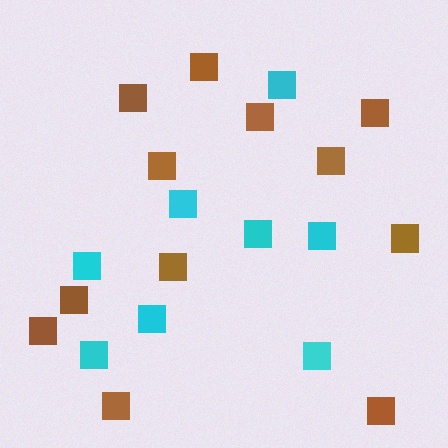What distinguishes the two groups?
There are 2 groups: one group of cyan squares (8) and one group of brown squares (12).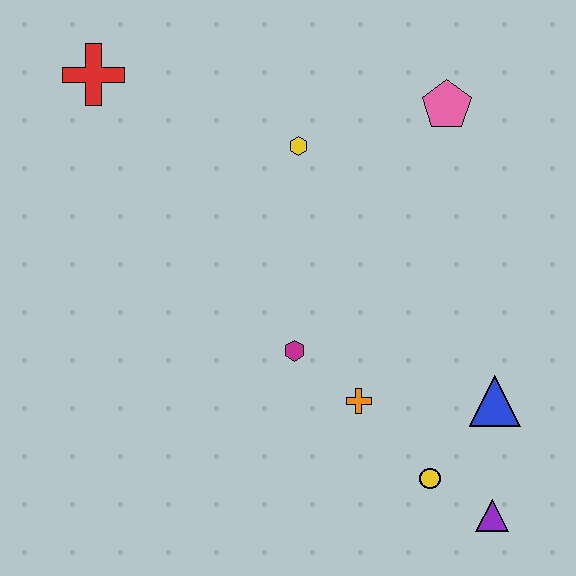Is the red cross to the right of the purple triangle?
No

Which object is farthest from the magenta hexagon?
The red cross is farthest from the magenta hexagon.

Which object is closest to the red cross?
The yellow hexagon is closest to the red cross.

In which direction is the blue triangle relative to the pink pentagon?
The blue triangle is below the pink pentagon.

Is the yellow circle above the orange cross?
No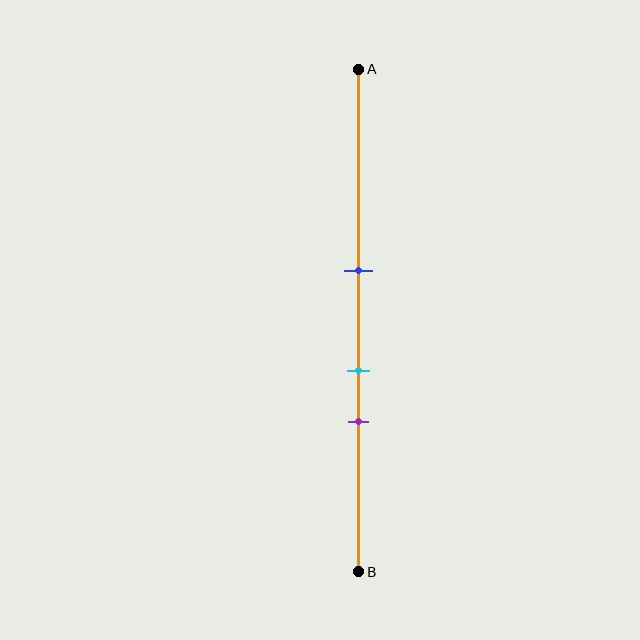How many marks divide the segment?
There are 3 marks dividing the segment.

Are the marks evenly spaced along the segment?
Yes, the marks are approximately evenly spaced.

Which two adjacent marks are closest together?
The cyan and purple marks are the closest adjacent pair.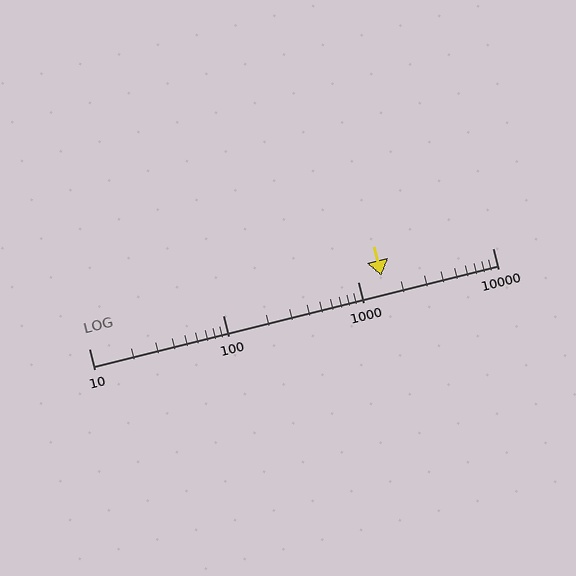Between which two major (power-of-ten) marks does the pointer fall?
The pointer is between 1000 and 10000.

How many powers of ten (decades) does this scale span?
The scale spans 3 decades, from 10 to 10000.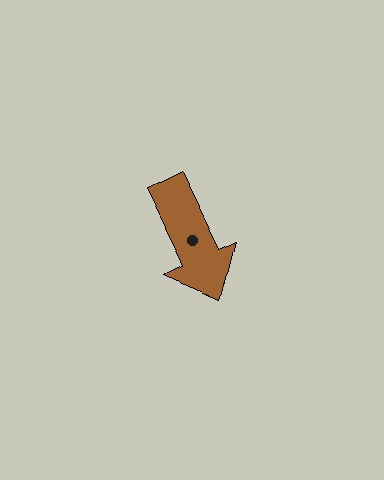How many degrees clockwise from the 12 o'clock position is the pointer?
Approximately 154 degrees.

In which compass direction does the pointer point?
Southeast.